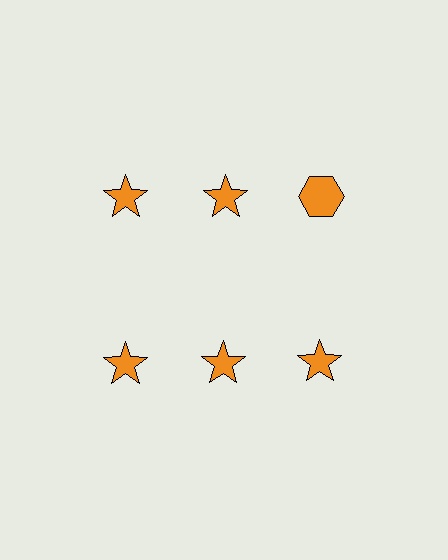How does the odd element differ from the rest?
It has a different shape: hexagon instead of star.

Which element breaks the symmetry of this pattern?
The orange hexagon in the top row, center column breaks the symmetry. All other shapes are orange stars.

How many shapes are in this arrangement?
There are 6 shapes arranged in a grid pattern.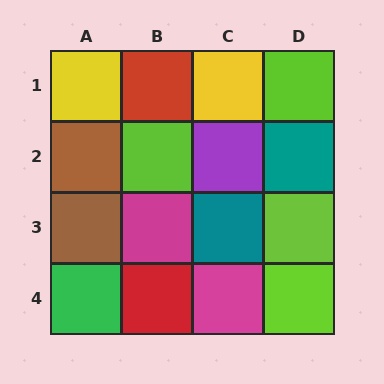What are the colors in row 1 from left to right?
Yellow, red, yellow, lime.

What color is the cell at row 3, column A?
Brown.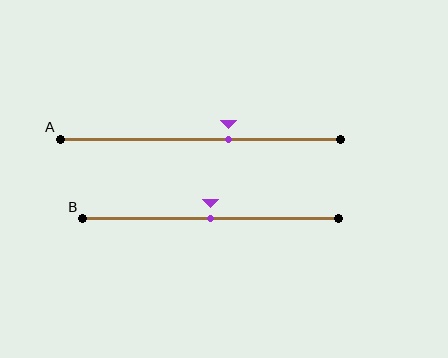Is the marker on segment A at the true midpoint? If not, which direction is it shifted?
No, the marker on segment A is shifted to the right by about 10% of the segment length.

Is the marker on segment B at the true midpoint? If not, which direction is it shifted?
Yes, the marker on segment B is at the true midpoint.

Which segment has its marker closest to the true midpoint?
Segment B has its marker closest to the true midpoint.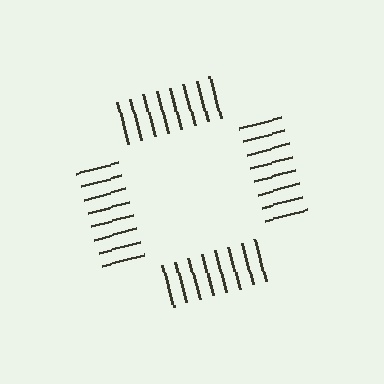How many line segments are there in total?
32 — 8 along each of the 4 edges.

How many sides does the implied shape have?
4 sides — the line-ends trace a square.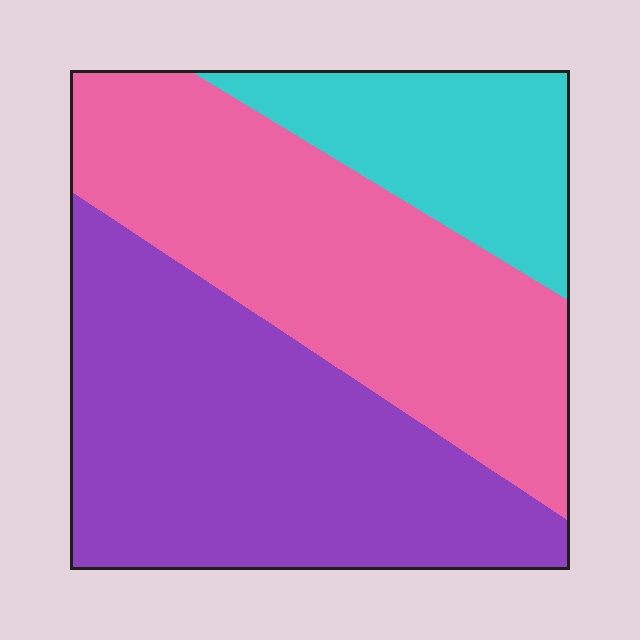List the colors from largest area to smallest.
From largest to smallest: purple, pink, cyan.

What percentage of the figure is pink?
Pink takes up about two fifths (2/5) of the figure.